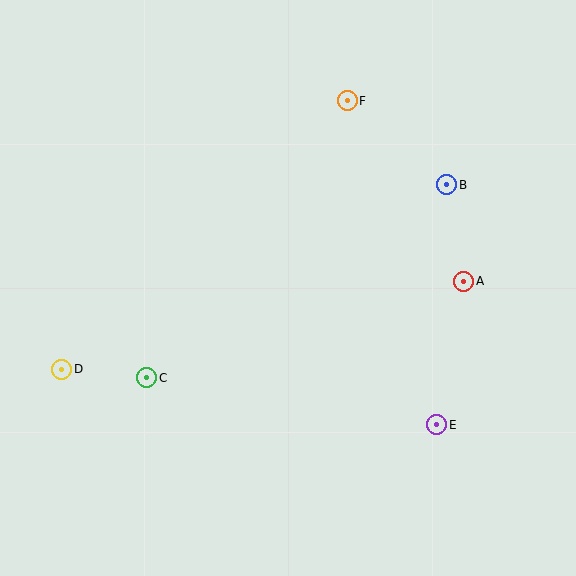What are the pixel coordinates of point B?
Point B is at (447, 185).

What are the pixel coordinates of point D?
Point D is at (62, 369).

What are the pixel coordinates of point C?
Point C is at (147, 378).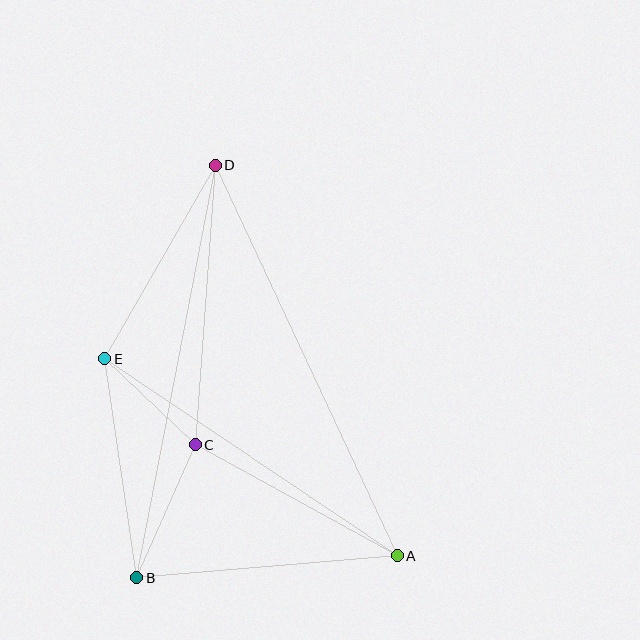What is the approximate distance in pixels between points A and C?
The distance between A and C is approximately 230 pixels.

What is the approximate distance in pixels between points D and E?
The distance between D and E is approximately 223 pixels.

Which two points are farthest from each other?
Points A and D are farthest from each other.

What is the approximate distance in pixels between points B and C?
The distance between B and C is approximately 145 pixels.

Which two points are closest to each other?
Points C and E are closest to each other.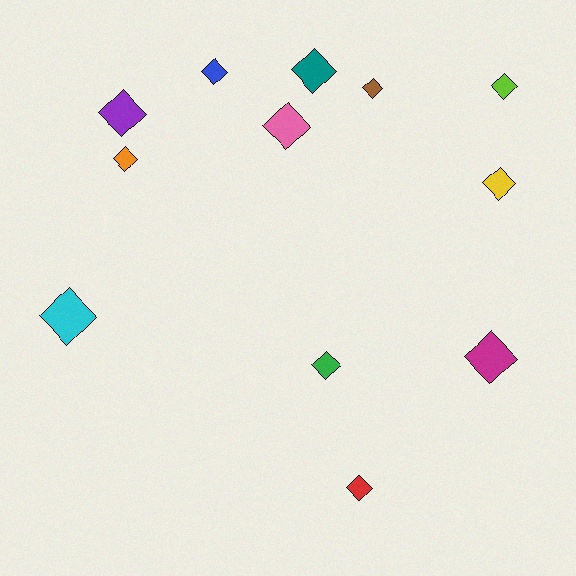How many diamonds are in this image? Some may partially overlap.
There are 12 diamonds.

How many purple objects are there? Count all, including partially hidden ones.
There is 1 purple object.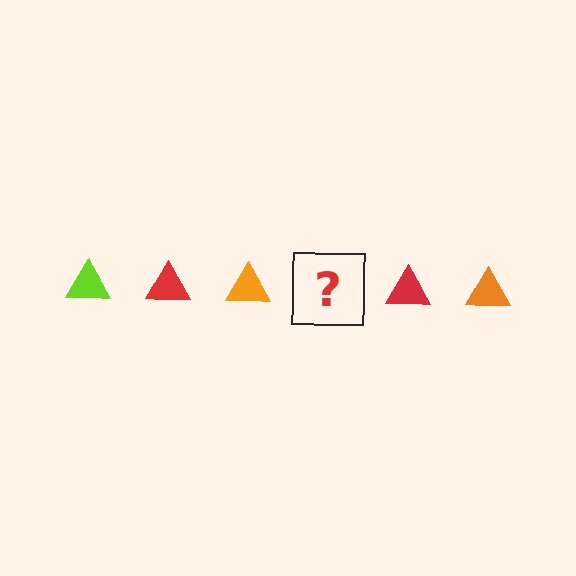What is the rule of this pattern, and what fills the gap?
The rule is that the pattern cycles through lime, red, orange triangles. The gap should be filled with a lime triangle.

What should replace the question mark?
The question mark should be replaced with a lime triangle.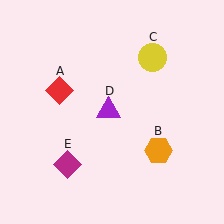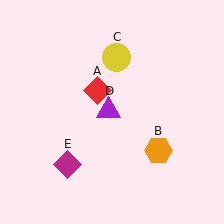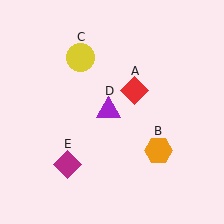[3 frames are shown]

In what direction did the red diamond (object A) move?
The red diamond (object A) moved right.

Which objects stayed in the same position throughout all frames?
Orange hexagon (object B) and purple triangle (object D) and magenta diamond (object E) remained stationary.